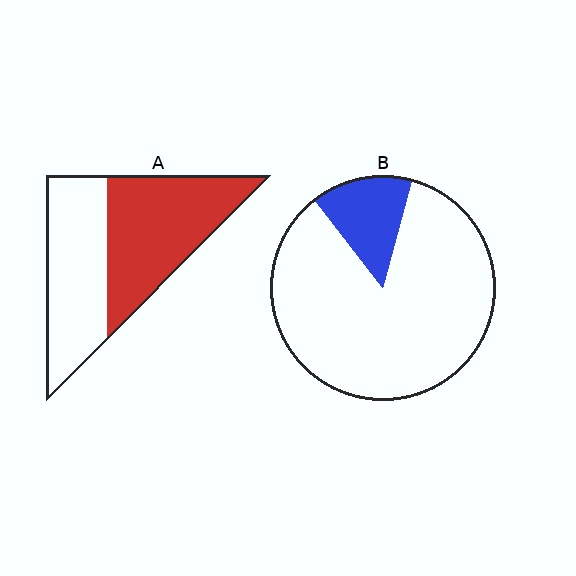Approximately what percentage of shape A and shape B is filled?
A is approximately 55% and B is approximately 15%.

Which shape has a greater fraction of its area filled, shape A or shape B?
Shape A.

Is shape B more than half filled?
No.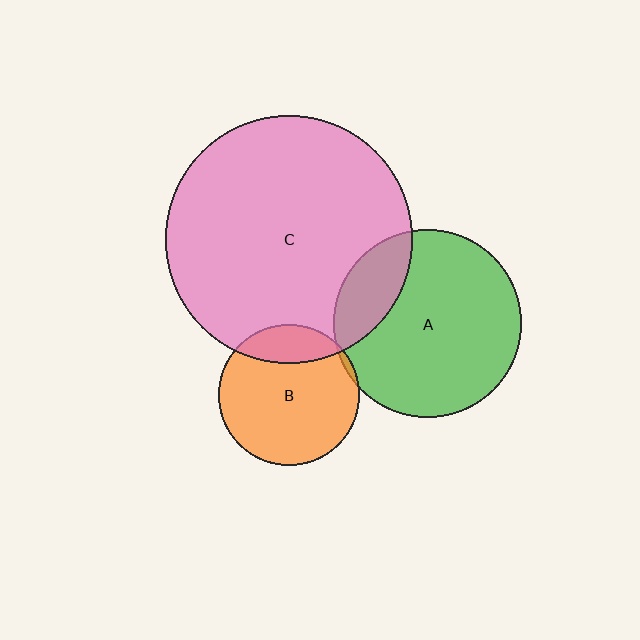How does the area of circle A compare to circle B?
Approximately 1.8 times.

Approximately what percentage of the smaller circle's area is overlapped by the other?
Approximately 20%.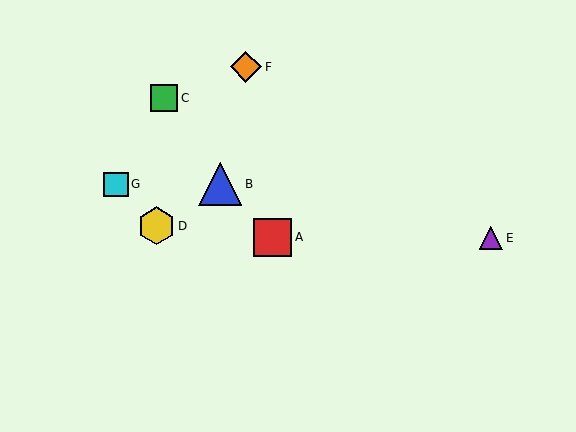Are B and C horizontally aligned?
No, B is at y≈184 and C is at y≈98.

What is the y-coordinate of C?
Object C is at y≈98.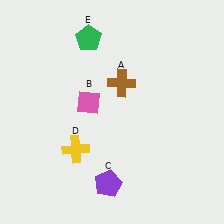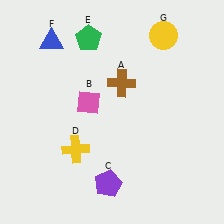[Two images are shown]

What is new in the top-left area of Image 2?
A blue triangle (F) was added in the top-left area of Image 2.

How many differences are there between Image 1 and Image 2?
There are 2 differences between the two images.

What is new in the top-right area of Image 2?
A yellow circle (G) was added in the top-right area of Image 2.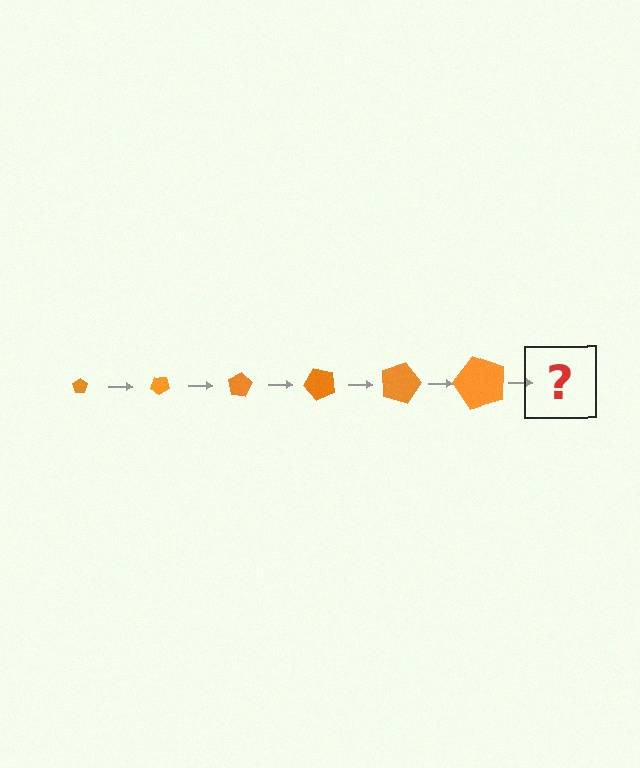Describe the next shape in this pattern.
It should be a pentagon, larger than the previous one and rotated 240 degrees from the start.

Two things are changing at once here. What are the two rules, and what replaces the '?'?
The two rules are that the pentagon grows larger each step and it rotates 40 degrees each step. The '?' should be a pentagon, larger than the previous one and rotated 240 degrees from the start.